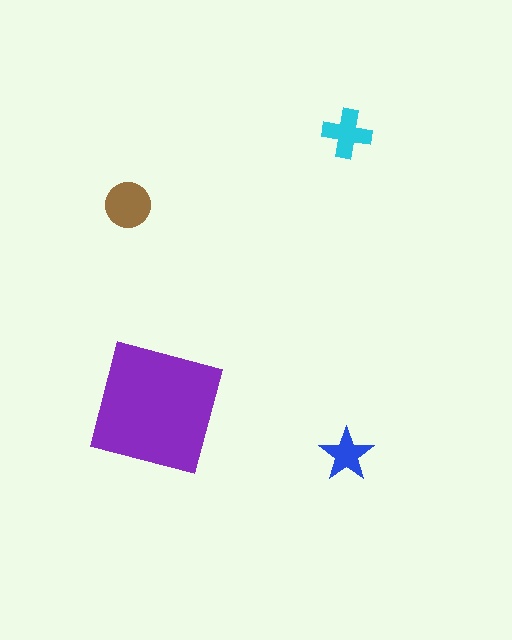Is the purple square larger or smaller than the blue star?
Larger.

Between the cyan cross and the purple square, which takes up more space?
The purple square.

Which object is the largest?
The purple square.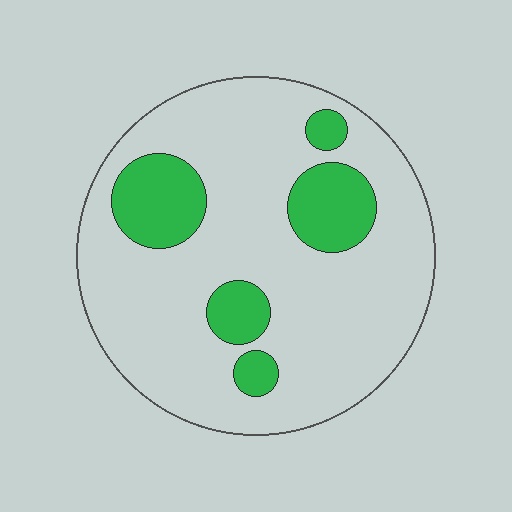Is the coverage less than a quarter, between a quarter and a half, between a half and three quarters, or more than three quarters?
Less than a quarter.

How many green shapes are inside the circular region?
5.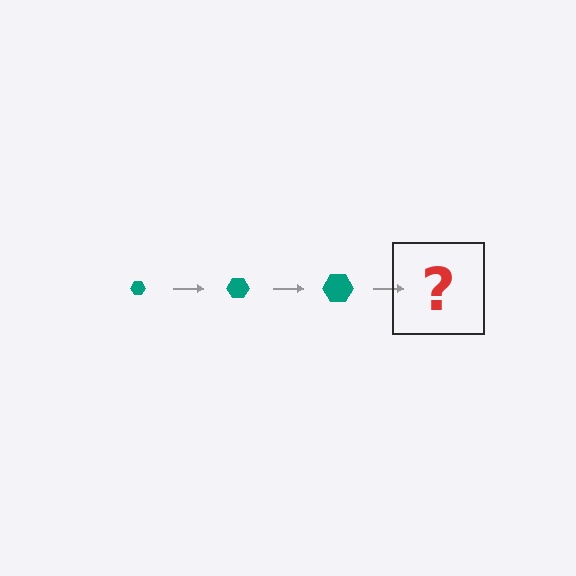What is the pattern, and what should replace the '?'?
The pattern is that the hexagon gets progressively larger each step. The '?' should be a teal hexagon, larger than the previous one.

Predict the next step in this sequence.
The next step is a teal hexagon, larger than the previous one.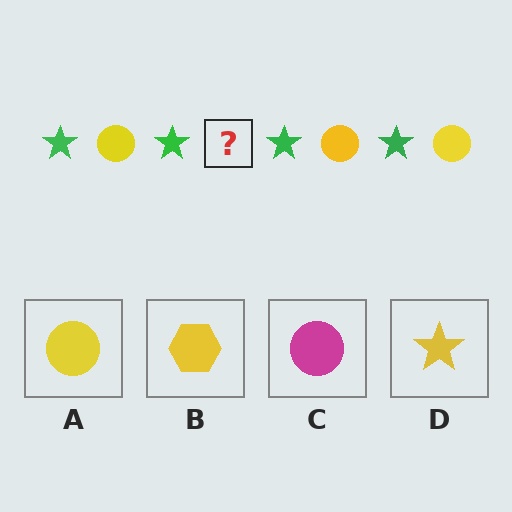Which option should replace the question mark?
Option A.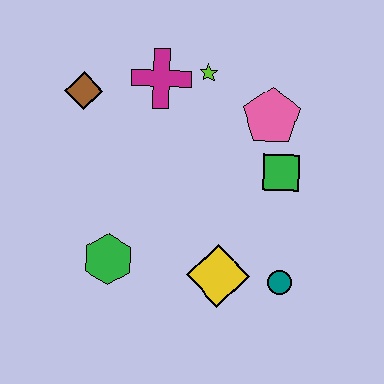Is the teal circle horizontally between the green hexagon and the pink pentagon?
No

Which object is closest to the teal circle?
The yellow diamond is closest to the teal circle.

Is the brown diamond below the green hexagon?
No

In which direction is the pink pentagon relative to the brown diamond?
The pink pentagon is to the right of the brown diamond.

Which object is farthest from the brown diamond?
The teal circle is farthest from the brown diamond.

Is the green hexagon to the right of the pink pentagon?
No